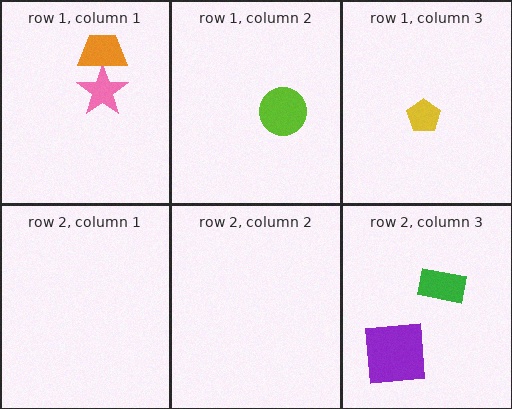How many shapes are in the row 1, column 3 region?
1.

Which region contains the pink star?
The row 1, column 1 region.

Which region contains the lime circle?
The row 1, column 2 region.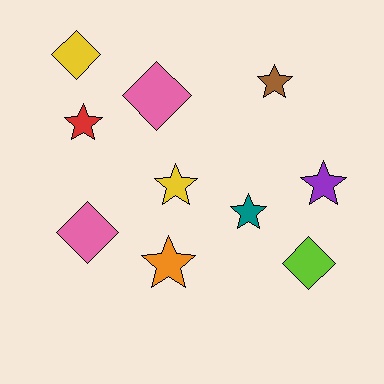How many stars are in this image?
There are 6 stars.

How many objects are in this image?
There are 10 objects.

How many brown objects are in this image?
There is 1 brown object.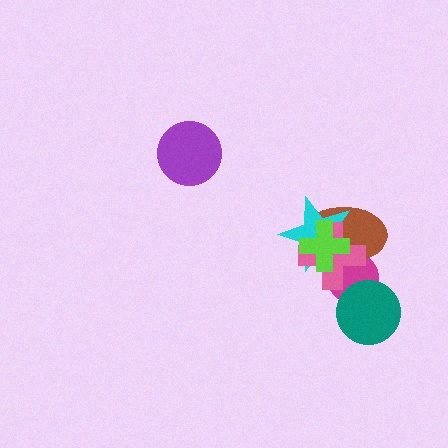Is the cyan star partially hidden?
Yes, it is partially covered by another shape.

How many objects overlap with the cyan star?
4 objects overlap with the cyan star.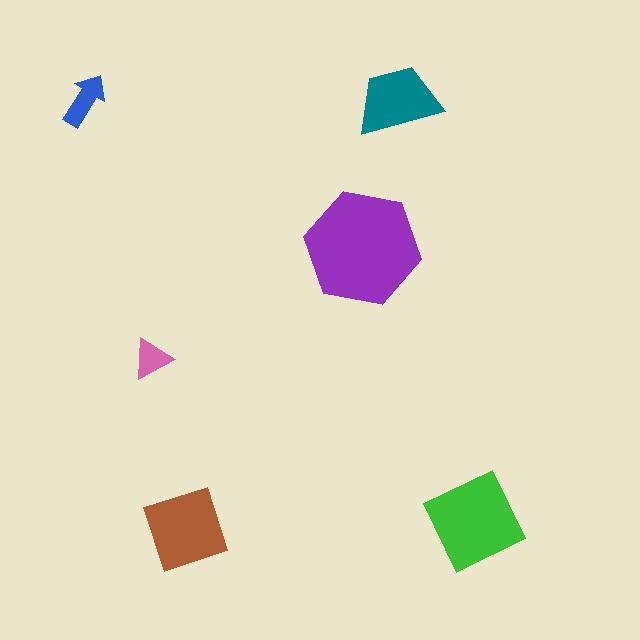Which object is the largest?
The purple hexagon.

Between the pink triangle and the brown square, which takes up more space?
The brown square.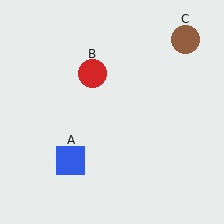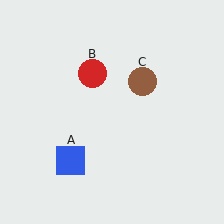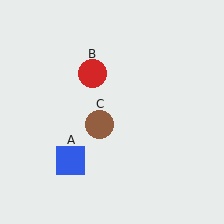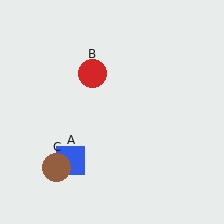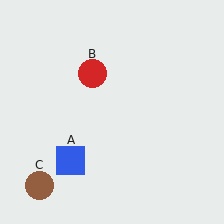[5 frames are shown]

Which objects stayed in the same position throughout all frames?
Blue square (object A) and red circle (object B) remained stationary.